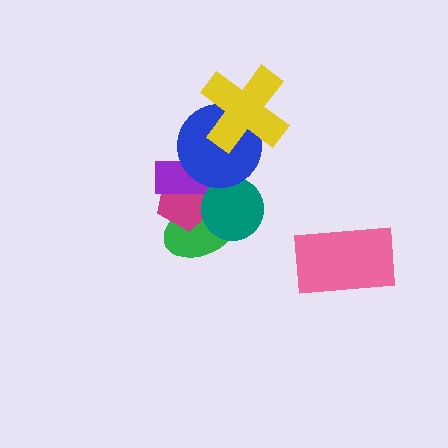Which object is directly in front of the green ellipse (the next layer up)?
The magenta pentagon is directly in front of the green ellipse.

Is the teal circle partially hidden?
Yes, it is partially covered by another shape.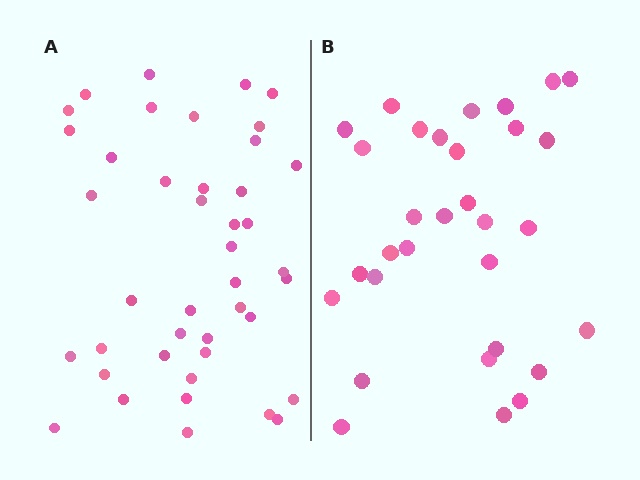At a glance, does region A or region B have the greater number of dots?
Region A (the left region) has more dots.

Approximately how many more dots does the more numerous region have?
Region A has roughly 12 or so more dots than region B.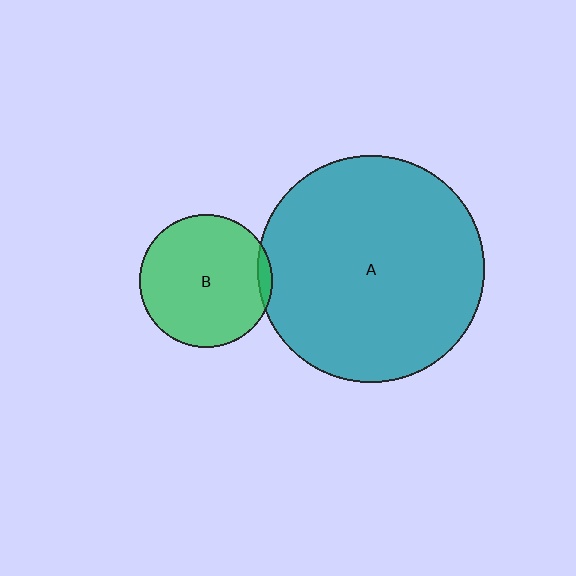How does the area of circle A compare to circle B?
Approximately 2.9 times.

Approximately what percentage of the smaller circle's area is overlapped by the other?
Approximately 5%.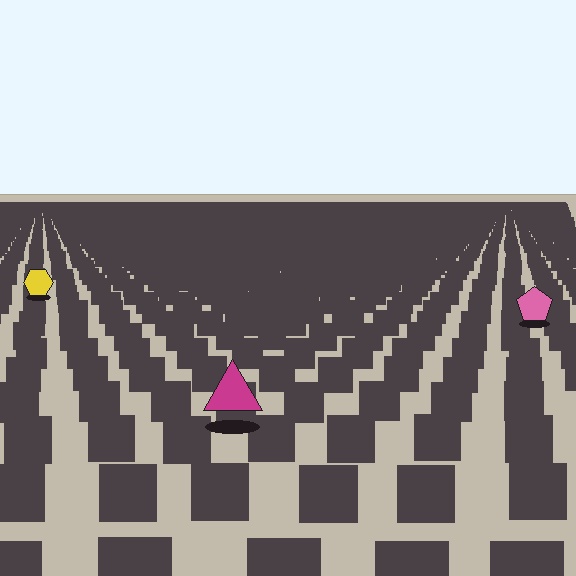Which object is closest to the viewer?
The magenta triangle is closest. The texture marks near it are larger and more spread out.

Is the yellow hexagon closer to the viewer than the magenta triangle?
No. The magenta triangle is closer — you can tell from the texture gradient: the ground texture is coarser near it.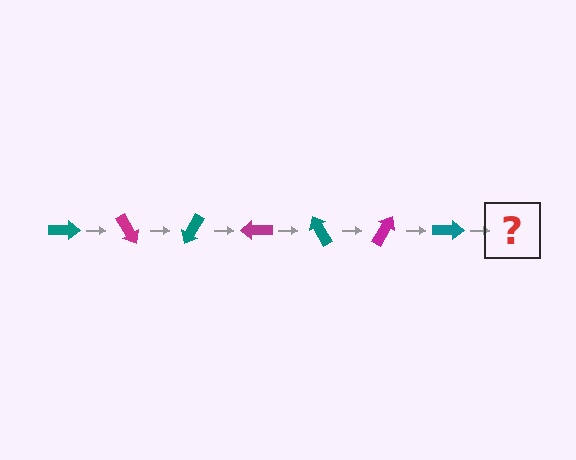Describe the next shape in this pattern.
It should be a magenta arrow, rotated 420 degrees from the start.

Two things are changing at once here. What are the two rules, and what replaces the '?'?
The two rules are that it rotates 60 degrees each step and the color cycles through teal and magenta. The '?' should be a magenta arrow, rotated 420 degrees from the start.